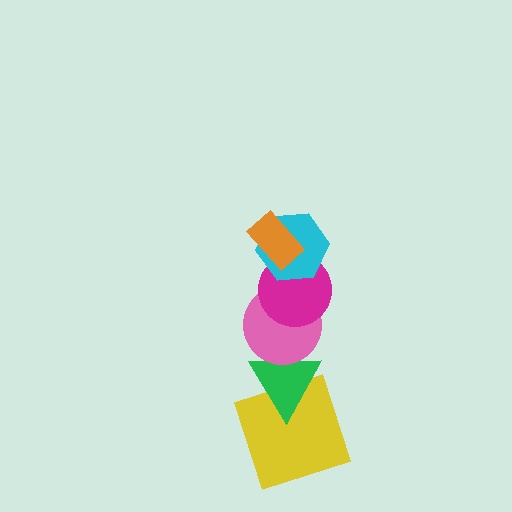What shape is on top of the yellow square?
The green triangle is on top of the yellow square.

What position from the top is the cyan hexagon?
The cyan hexagon is 2nd from the top.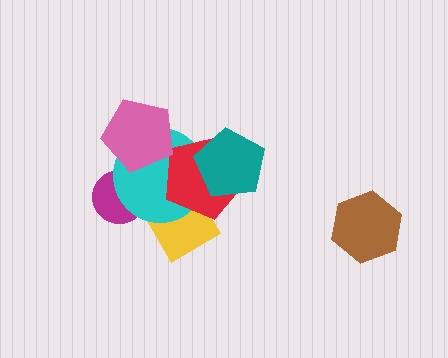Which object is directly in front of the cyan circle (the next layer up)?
The red pentagon is directly in front of the cyan circle.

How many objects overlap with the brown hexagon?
0 objects overlap with the brown hexagon.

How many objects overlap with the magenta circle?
2 objects overlap with the magenta circle.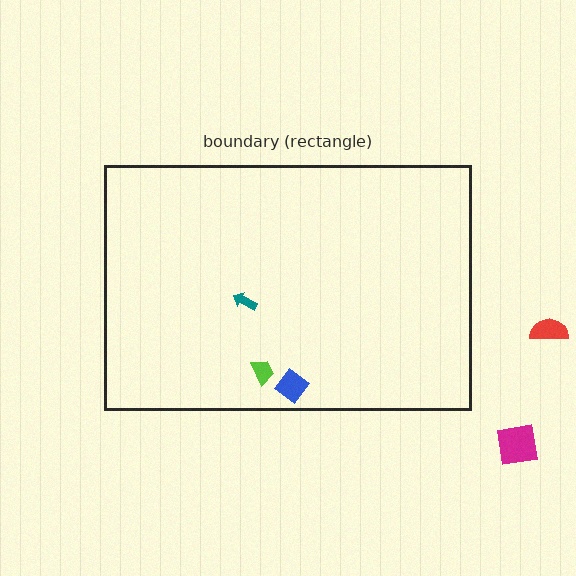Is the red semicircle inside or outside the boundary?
Outside.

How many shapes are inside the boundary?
3 inside, 2 outside.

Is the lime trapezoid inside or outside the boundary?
Inside.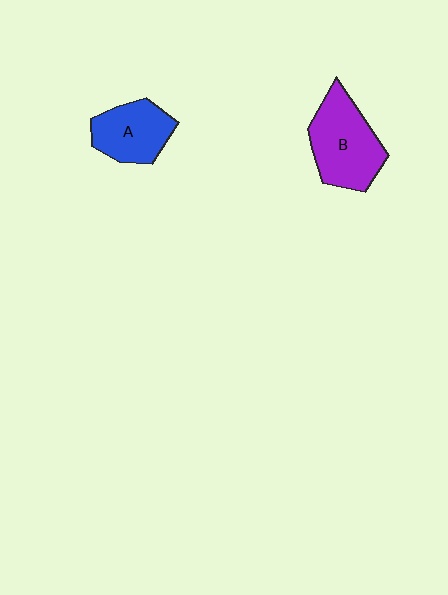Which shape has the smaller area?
Shape A (blue).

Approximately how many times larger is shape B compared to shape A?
Approximately 1.3 times.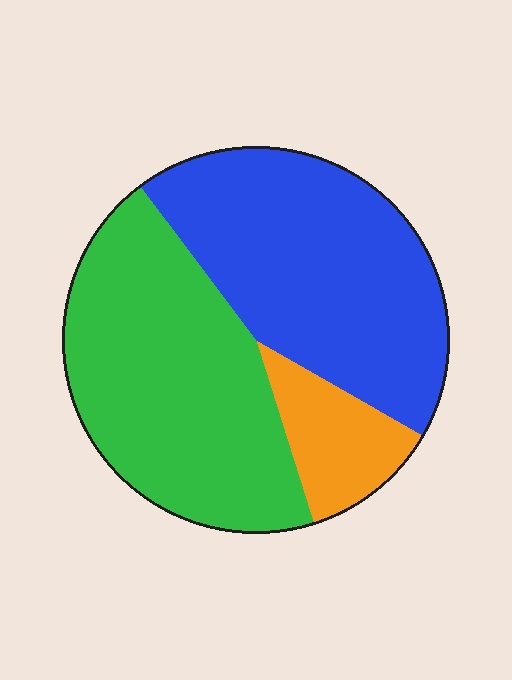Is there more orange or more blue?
Blue.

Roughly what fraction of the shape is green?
Green covers about 45% of the shape.